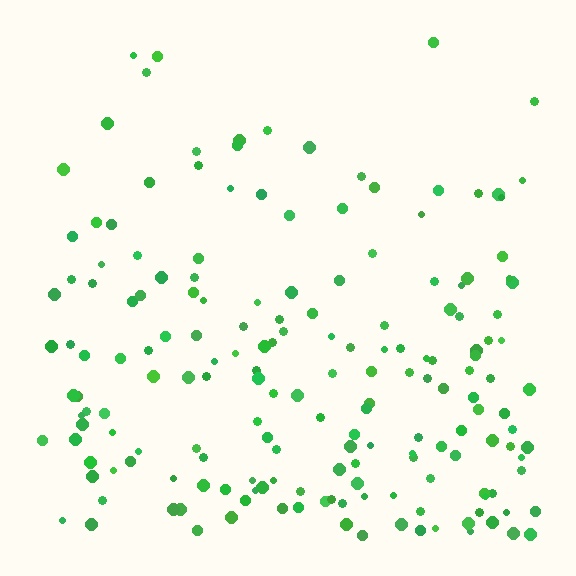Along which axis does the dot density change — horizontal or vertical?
Vertical.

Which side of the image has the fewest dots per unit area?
The top.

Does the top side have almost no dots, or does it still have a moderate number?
Still a moderate number, just noticeably fewer than the bottom.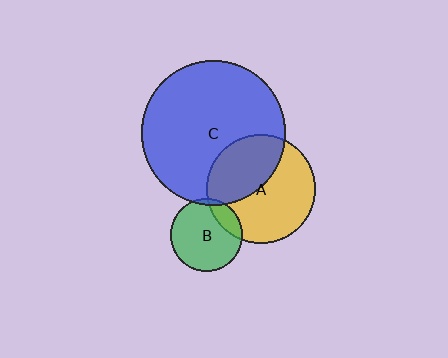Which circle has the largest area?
Circle C (blue).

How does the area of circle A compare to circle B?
Approximately 2.3 times.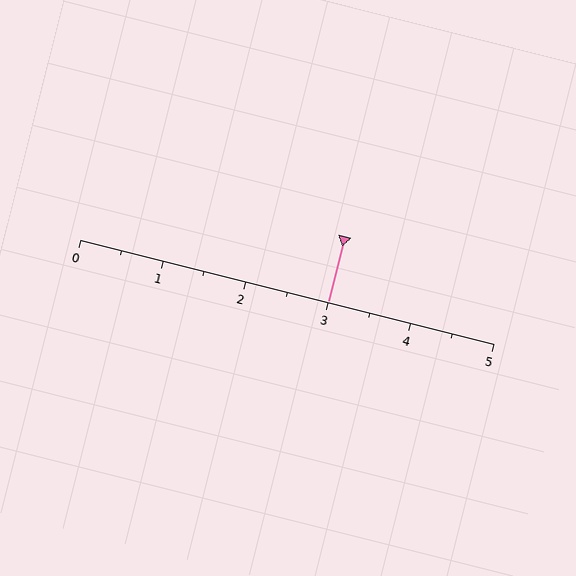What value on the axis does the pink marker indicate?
The marker indicates approximately 3.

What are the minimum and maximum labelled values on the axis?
The axis runs from 0 to 5.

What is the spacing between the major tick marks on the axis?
The major ticks are spaced 1 apart.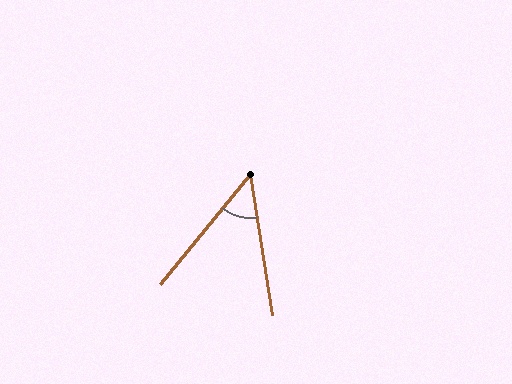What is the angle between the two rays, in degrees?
Approximately 48 degrees.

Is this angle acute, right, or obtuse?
It is acute.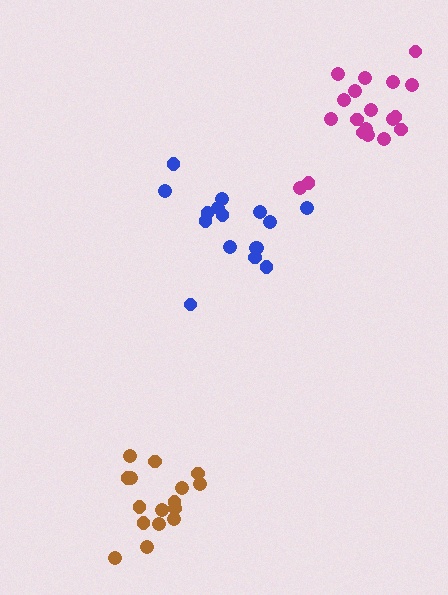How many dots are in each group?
Group 1: 16 dots, Group 2: 16 dots, Group 3: 19 dots (51 total).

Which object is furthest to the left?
The brown cluster is leftmost.